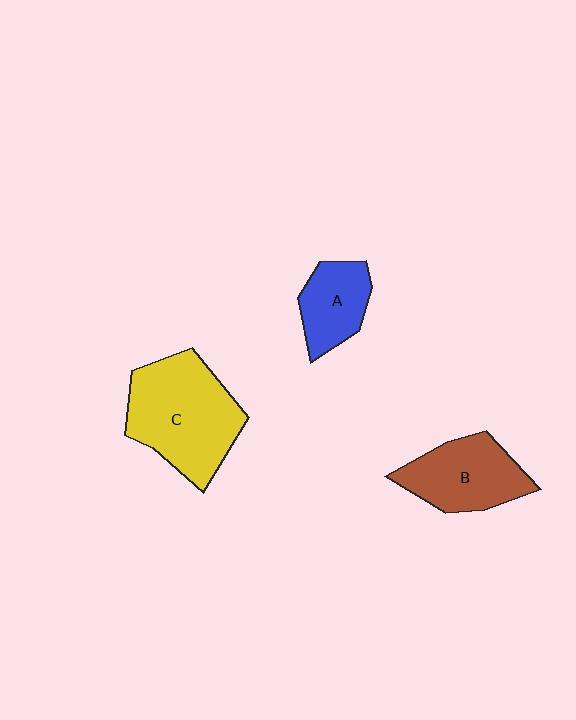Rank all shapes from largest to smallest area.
From largest to smallest: C (yellow), B (brown), A (blue).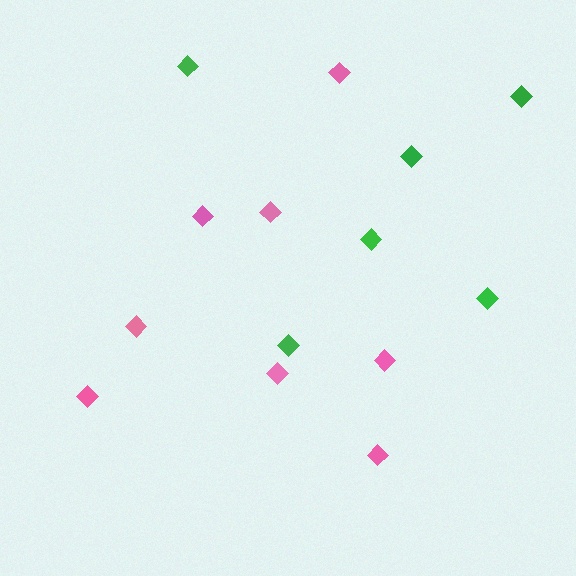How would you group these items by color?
There are 2 groups: one group of pink diamonds (8) and one group of green diamonds (6).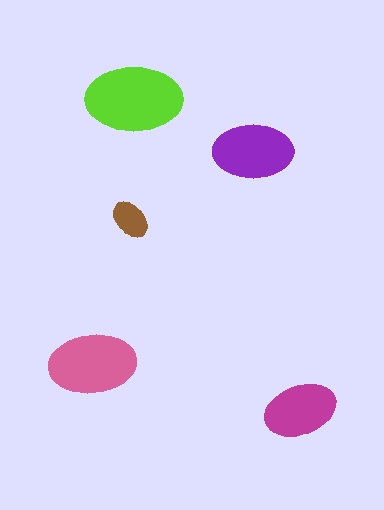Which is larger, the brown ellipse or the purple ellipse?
The purple one.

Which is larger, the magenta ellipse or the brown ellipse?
The magenta one.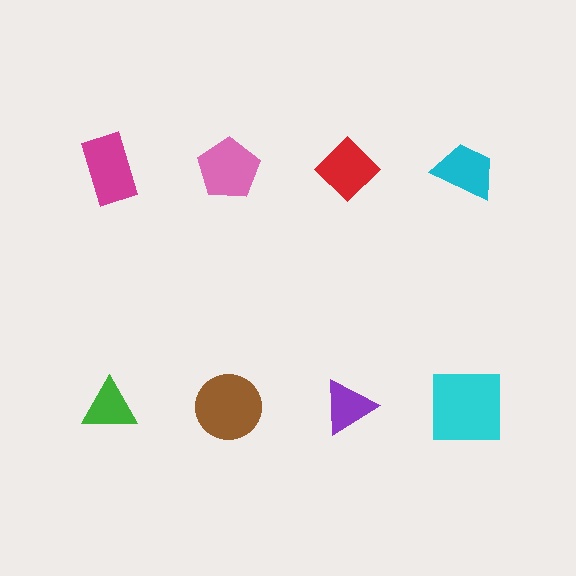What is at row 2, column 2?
A brown circle.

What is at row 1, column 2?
A pink pentagon.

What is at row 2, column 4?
A cyan square.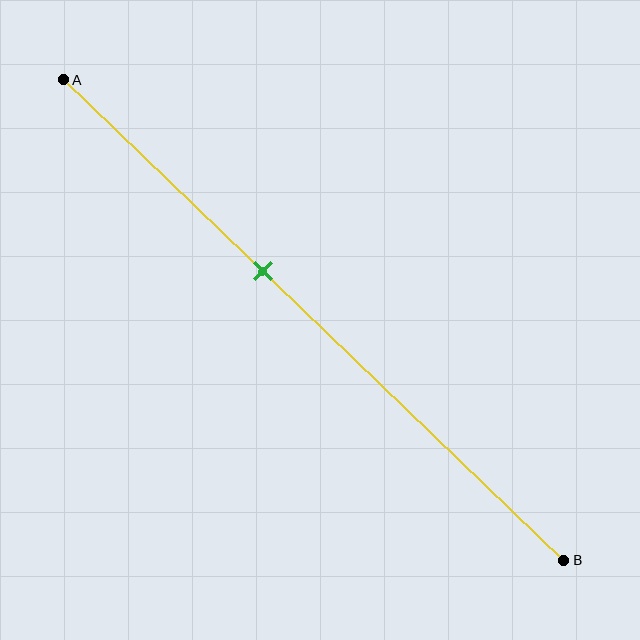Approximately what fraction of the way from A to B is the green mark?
The green mark is approximately 40% of the way from A to B.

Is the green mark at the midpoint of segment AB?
No, the mark is at about 40% from A, not at the 50% midpoint.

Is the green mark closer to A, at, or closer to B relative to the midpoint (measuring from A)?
The green mark is closer to point A than the midpoint of segment AB.